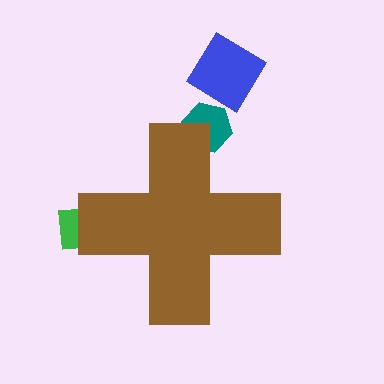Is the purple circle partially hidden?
No, the purple circle is fully visible.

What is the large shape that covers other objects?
A brown cross.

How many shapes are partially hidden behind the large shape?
2 shapes are partially hidden.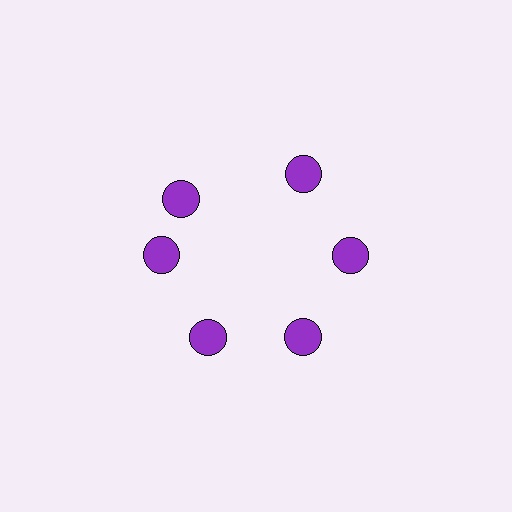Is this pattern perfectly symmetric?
No. The 6 purple circles are arranged in a ring, but one element near the 11 o'clock position is rotated out of alignment along the ring, breaking the 6-fold rotational symmetry.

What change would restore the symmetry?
The symmetry would be restored by rotating it back into even spacing with its neighbors so that all 6 circles sit at equal angles and equal distance from the center.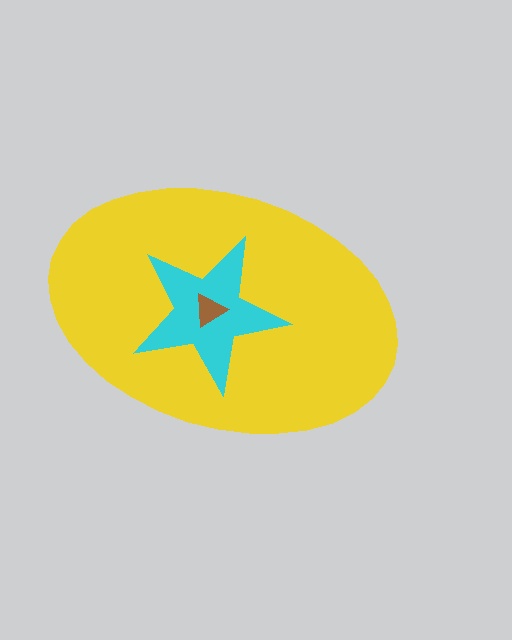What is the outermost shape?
The yellow ellipse.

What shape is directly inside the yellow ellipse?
The cyan star.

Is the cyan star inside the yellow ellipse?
Yes.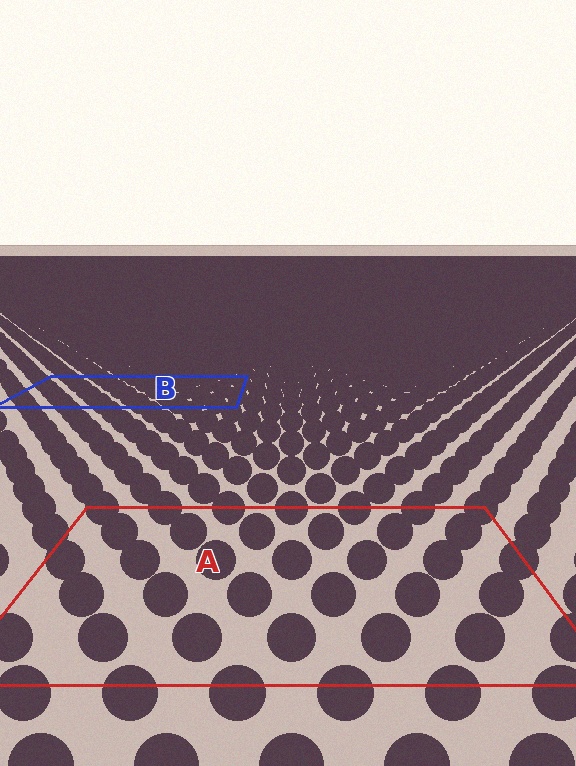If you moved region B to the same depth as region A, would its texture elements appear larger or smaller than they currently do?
They would appear larger. At a closer depth, the same texture elements are projected at a bigger on-screen size.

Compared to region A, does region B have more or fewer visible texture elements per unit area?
Region B has more texture elements per unit area — they are packed more densely because it is farther away.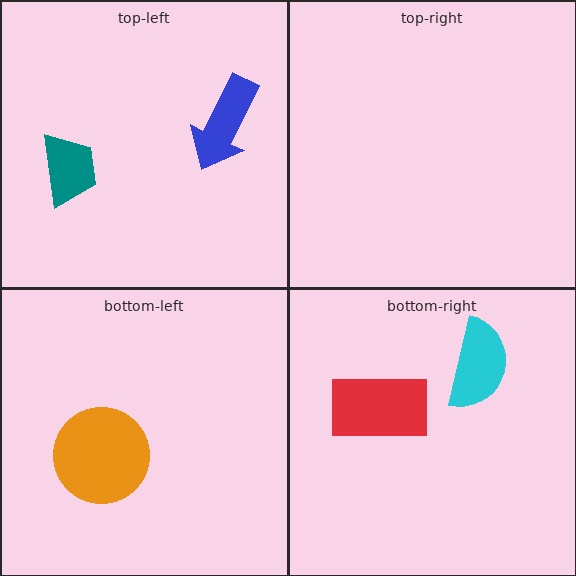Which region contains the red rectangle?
The bottom-right region.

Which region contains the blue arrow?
The top-left region.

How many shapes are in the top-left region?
2.